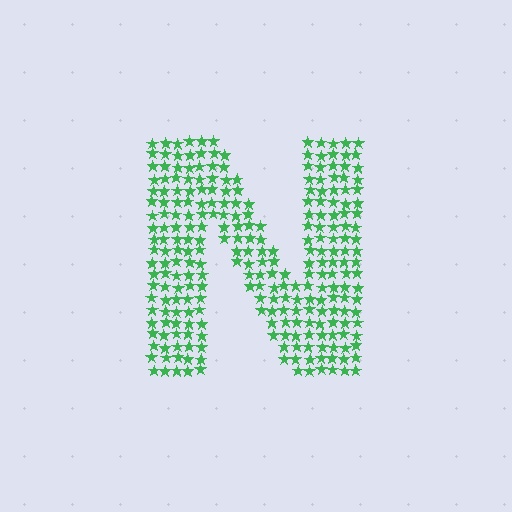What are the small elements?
The small elements are stars.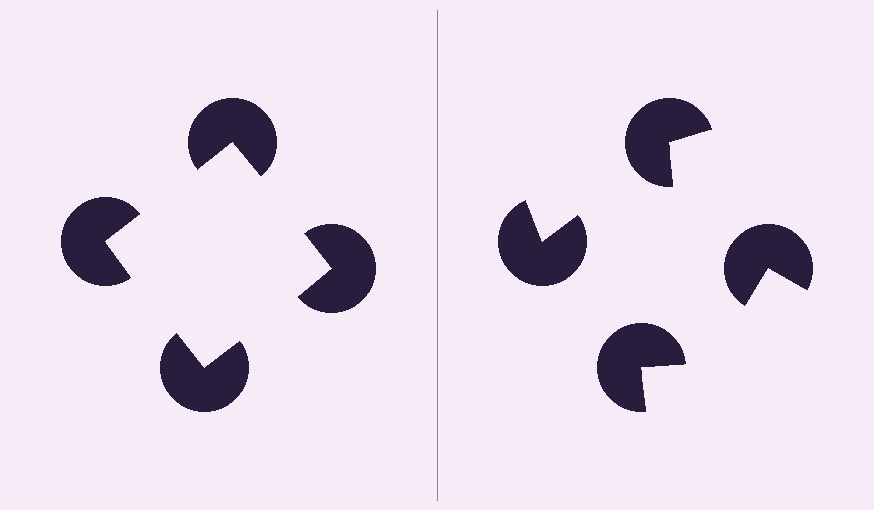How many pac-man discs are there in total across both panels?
8 — 4 on each side.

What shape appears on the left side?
An illusory square.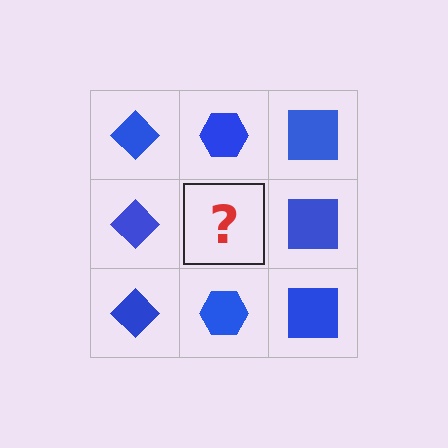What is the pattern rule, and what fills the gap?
The rule is that each column has a consistent shape. The gap should be filled with a blue hexagon.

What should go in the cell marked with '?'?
The missing cell should contain a blue hexagon.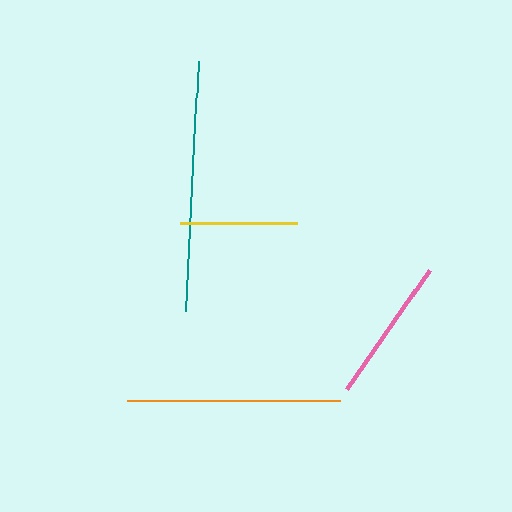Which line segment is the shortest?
The yellow line is the shortest at approximately 117 pixels.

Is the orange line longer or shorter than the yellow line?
The orange line is longer than the yellow line.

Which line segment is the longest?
The teal line is the longest at approximately 250 pixels.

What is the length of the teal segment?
The teal segment is approximately 250 pixels long.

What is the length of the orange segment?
The orange segment is approximately 213 pixels long.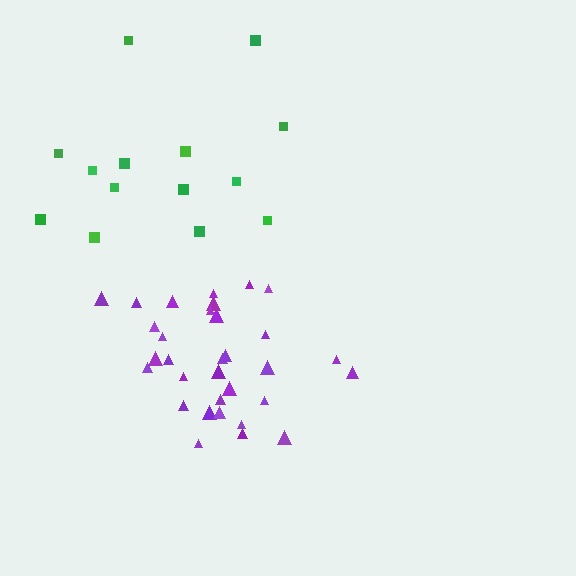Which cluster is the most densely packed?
Purple.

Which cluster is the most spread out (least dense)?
Green.